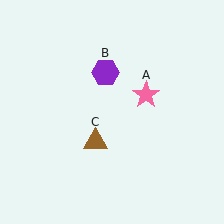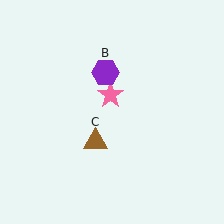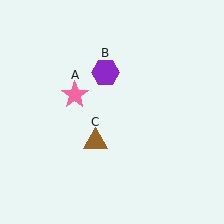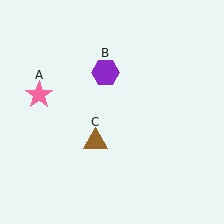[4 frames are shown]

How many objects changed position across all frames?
1 object changed position: pink star (object A).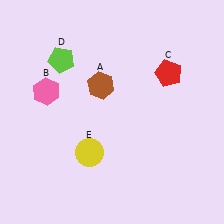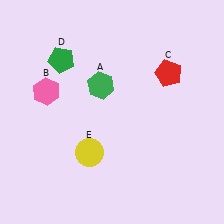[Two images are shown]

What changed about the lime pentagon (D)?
In Image 1, D is lime. In Image 2, it changed to green.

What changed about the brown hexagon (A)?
In Image 1, A is brown. In Image 2, it changed to green.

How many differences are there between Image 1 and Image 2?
There are 2 differences between the two images.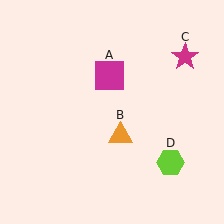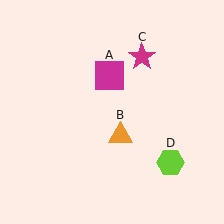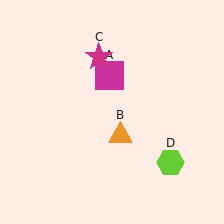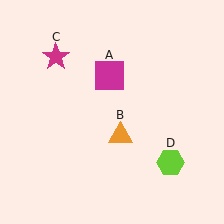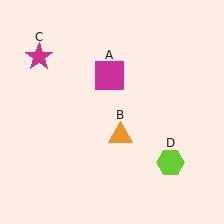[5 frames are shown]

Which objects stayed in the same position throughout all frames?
Magenta square (object A) and orange triangle (object B) and lime hexagon (object D) remained stationary.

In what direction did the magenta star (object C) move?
The magenta star (object C) moved left.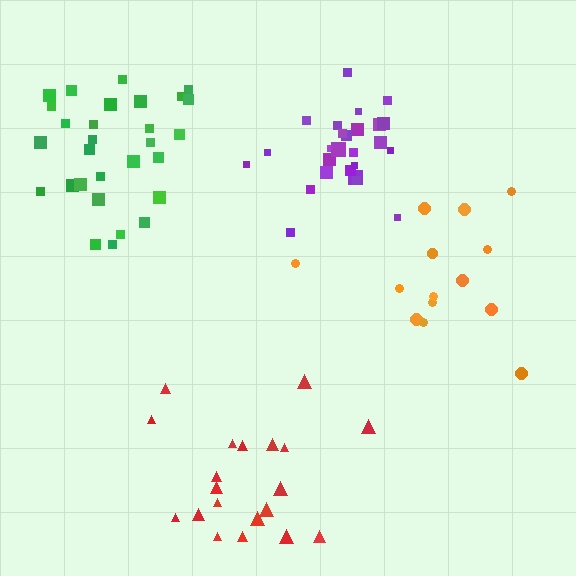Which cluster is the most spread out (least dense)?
Red.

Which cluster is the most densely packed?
Purple.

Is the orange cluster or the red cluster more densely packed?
Orange.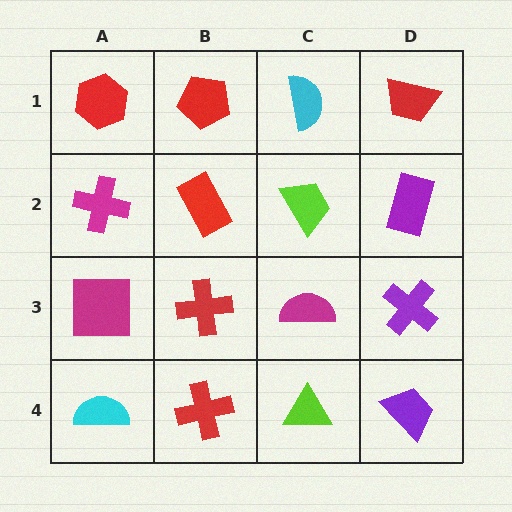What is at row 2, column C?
A lime trapezoid.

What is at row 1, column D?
A red trapezoid.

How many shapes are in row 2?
4 shapes.